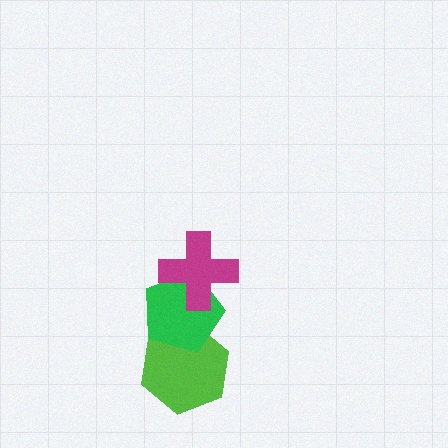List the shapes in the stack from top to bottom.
From top to bottom: the magenta cross, the green pentagon, the lime hexagon.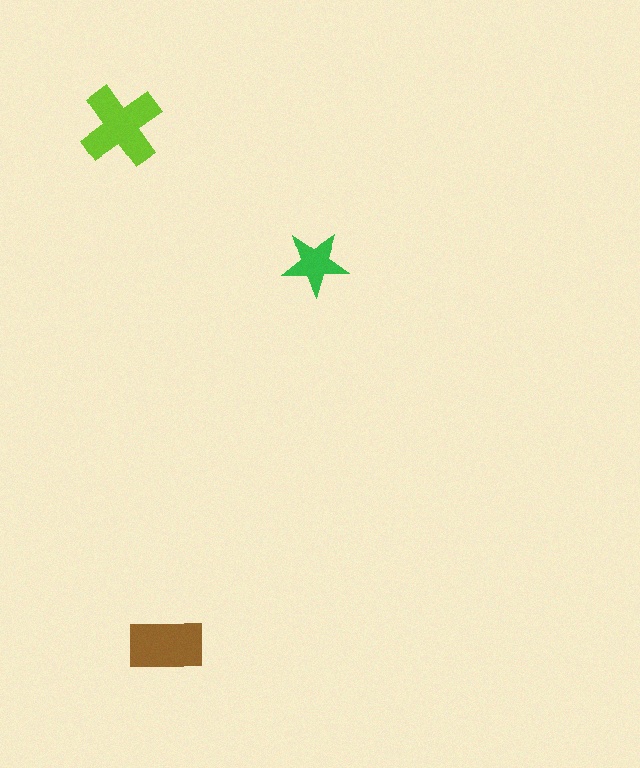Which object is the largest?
The lime cross.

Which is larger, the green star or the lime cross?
The lime cross.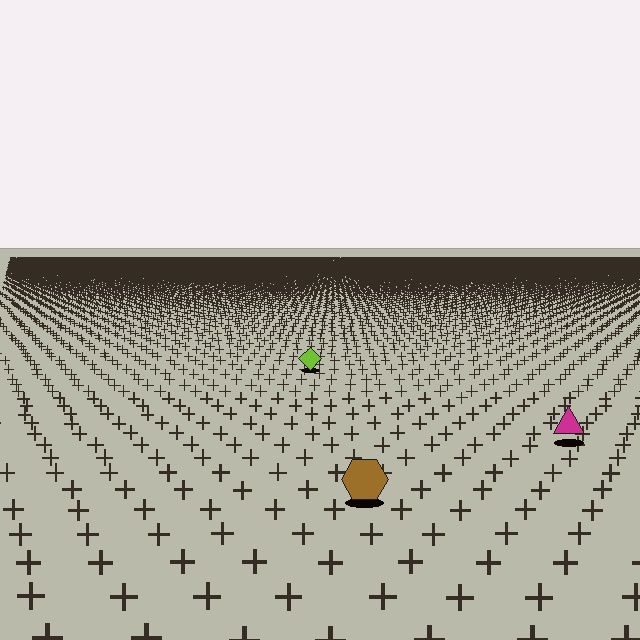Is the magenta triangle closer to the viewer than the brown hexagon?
No. The brown hexagon is closer — you can tell from the texture gradient: the ground texture is coarser near it.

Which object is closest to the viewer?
The brown hexagon is closest. The texture marks near it are larger and more spread out.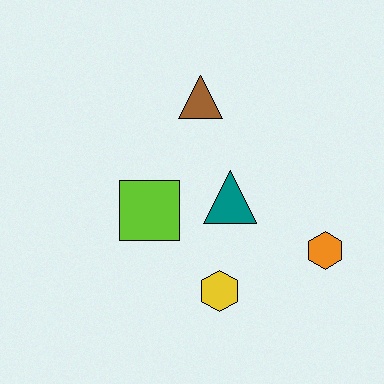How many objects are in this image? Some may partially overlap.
There are 5 objects.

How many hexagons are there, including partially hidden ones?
There are 2 hexagons.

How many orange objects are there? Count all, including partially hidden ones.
There is 1 orange object.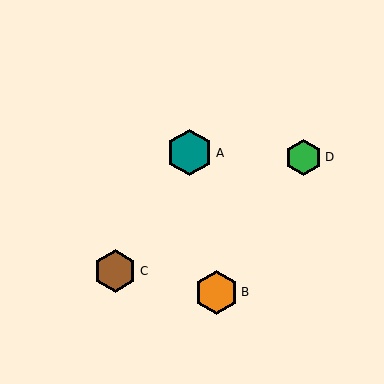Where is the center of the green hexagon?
The center of the green hexagon is at (303, 157).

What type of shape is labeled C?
Shape C is a brown hexagon.